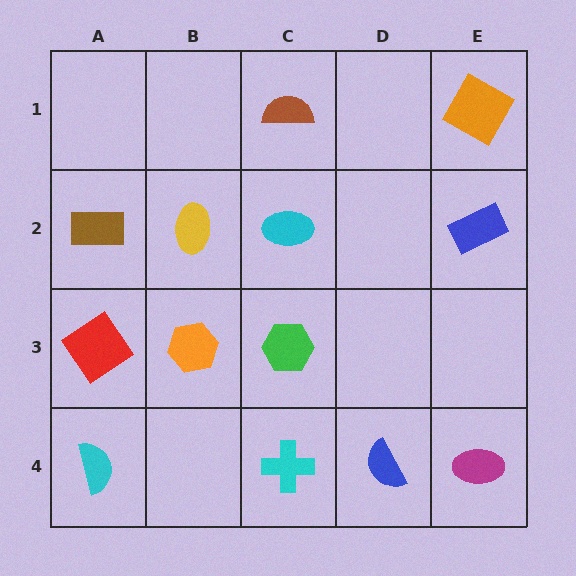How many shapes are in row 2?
4 shapes.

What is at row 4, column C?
A cyan cross.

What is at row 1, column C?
A brown semicircle.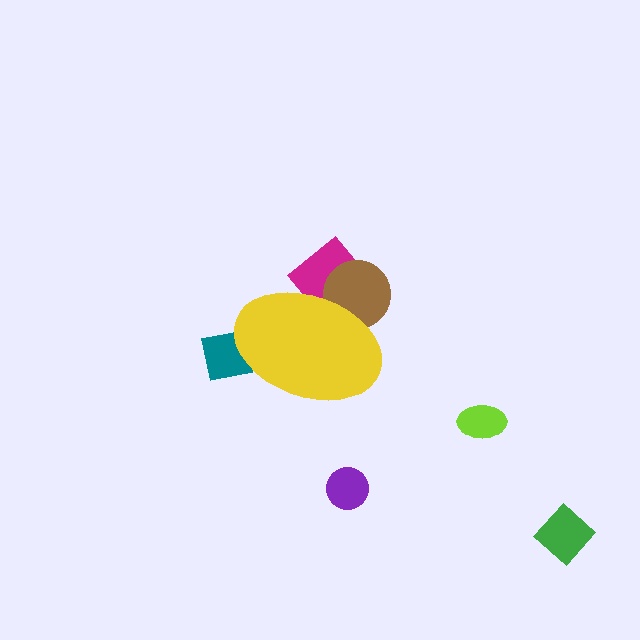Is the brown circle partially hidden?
Yes, the brown circle is partially hidden behind the yellow ellipse.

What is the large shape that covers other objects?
A yellow ellipse.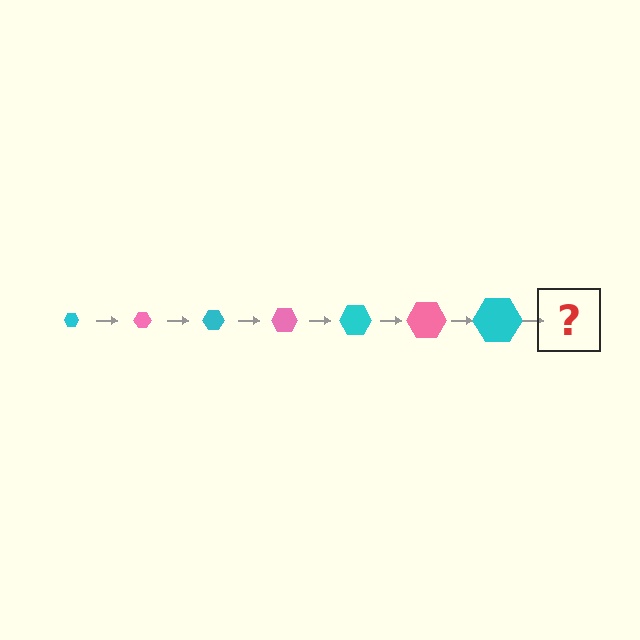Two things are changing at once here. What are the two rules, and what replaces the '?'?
The two rules are that the hexagon grows larger each step and the color cycles through cyan and pink. The '?' should be a pink hexagon, larger than the previous one.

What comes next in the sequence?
The next element should be a pink hexagon, larger than the previous one.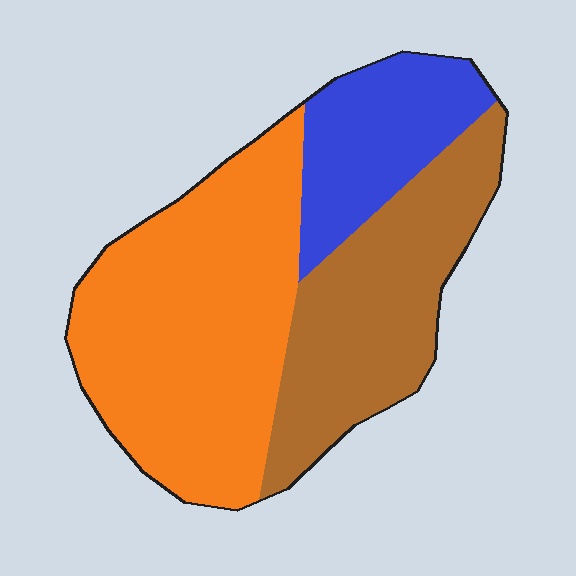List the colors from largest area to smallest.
From largest to smallest: orange, brown, blue.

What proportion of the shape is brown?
Brown covers roughly 30% of the shape.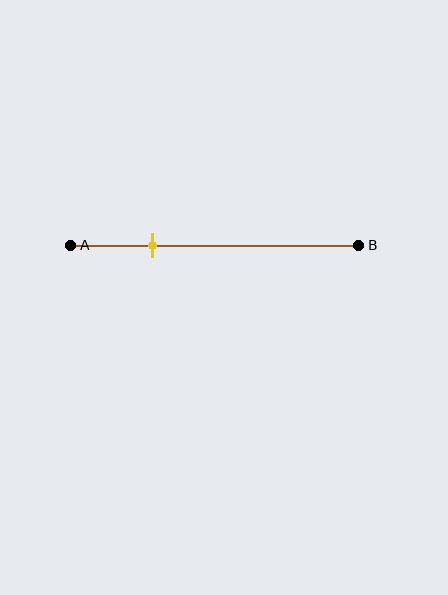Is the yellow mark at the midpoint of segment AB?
No, the mark is at about 30% from A, not at the 50% midpoint.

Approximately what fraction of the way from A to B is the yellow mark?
The yellow mark is approximately 30% of the way from A to B.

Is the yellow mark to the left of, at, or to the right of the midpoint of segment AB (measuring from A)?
The yellow mark is to the left of the midpoint of segment AB.